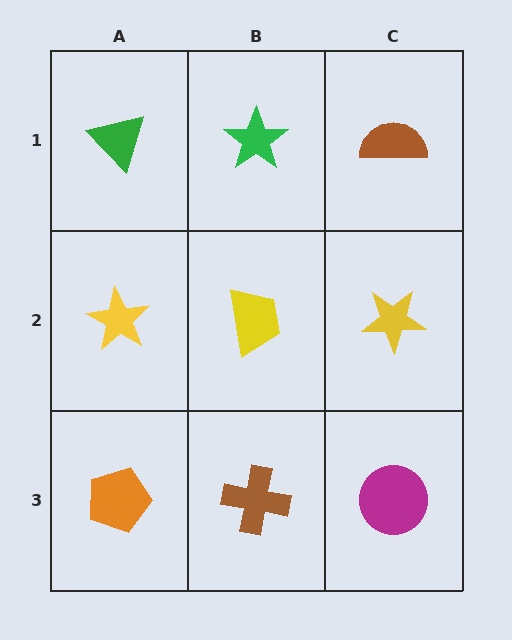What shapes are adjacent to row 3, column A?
A yellow star (row 2, column A), a brown cross (row 3, column B).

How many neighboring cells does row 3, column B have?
3.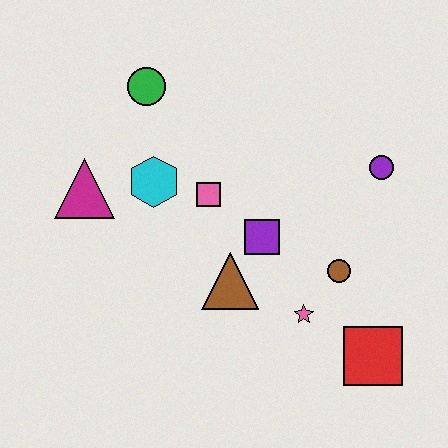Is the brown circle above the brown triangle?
Yes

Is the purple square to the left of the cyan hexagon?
No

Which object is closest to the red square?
The pink star is closest to the red square.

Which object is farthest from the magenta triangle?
The red square is farthest from the magenta triangle.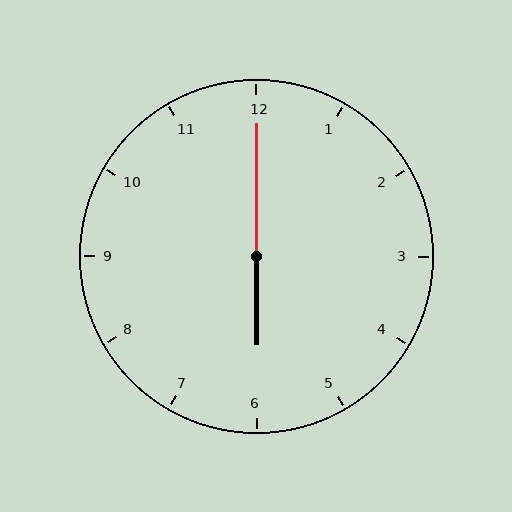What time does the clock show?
6:00.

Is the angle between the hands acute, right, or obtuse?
It is obtuse.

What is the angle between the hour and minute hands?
Approximately 180 degrees.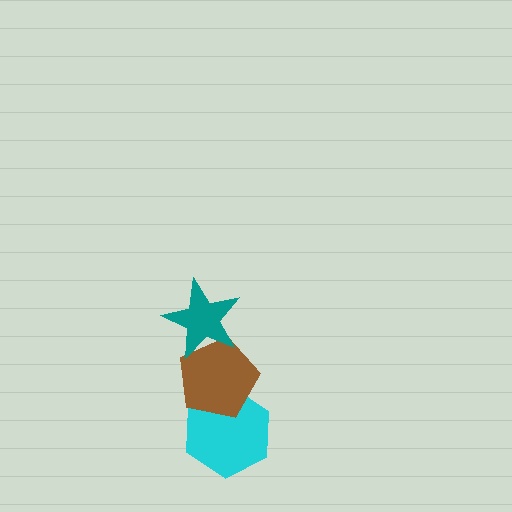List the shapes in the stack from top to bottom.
From top to bottom: the teal star, the brown pentagon, the cyan hexagon.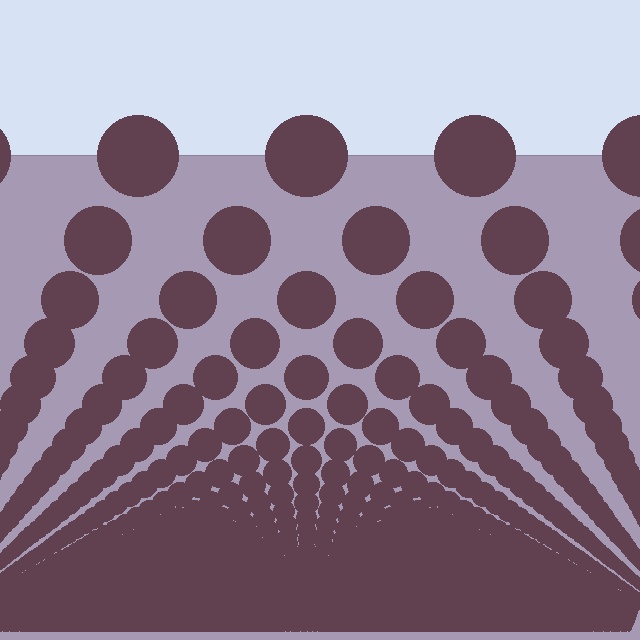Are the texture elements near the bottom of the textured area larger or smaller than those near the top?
Smaller. The gradient is inverted — elements near the bottom are smaller and denser.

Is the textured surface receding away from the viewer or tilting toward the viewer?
The surface appears to tilt toward the viewer. Texture elements get larger and sparser toward the top.